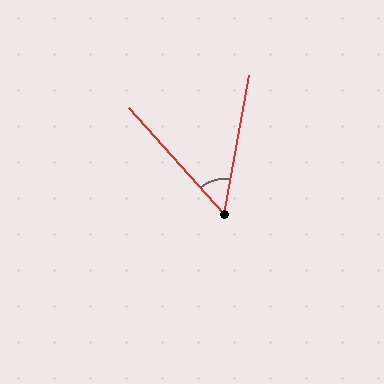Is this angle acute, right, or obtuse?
It is acute.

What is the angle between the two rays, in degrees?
Approximately 52 degrees.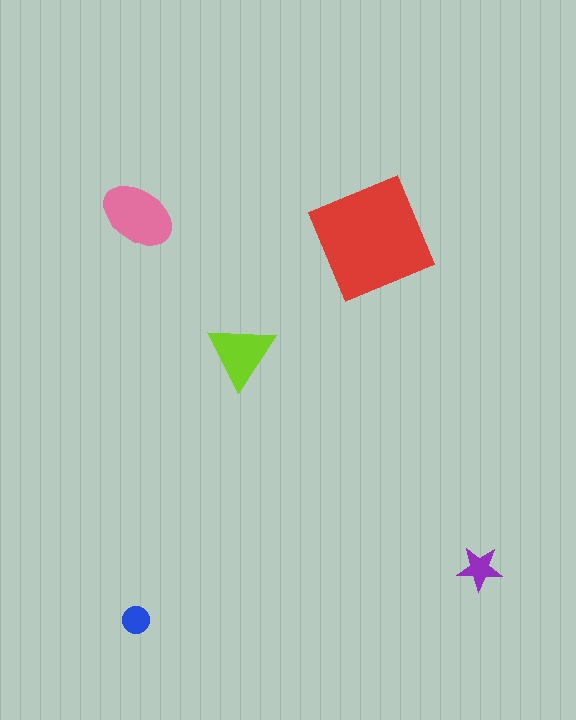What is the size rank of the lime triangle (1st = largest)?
3rd.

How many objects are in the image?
There are 5 objects in the image.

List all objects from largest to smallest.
The red square, the pink ellipse, the lime triangle, the purple star, the blue circle.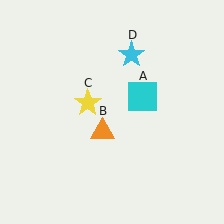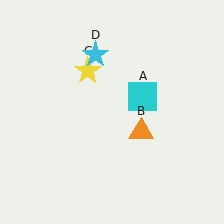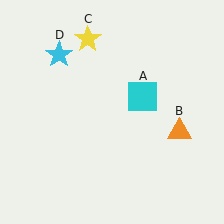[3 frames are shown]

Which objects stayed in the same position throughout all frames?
Cyan square (object A) remained stationary.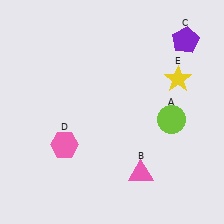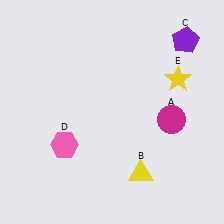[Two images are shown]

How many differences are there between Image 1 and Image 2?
There are 2 differences between the two images.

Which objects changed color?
A changed from lime to magenta. B changed from pink to yellow.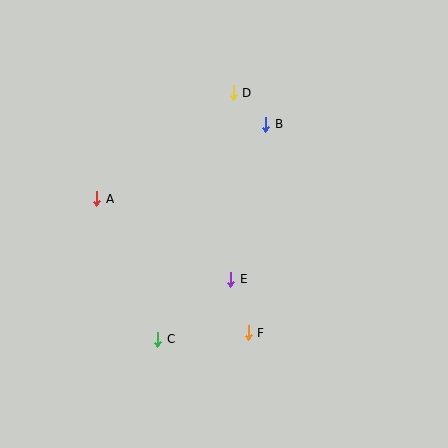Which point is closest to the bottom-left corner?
Point C is closest to the bottom-left corner.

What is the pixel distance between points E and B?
The distance between E and B is 159 pixels.